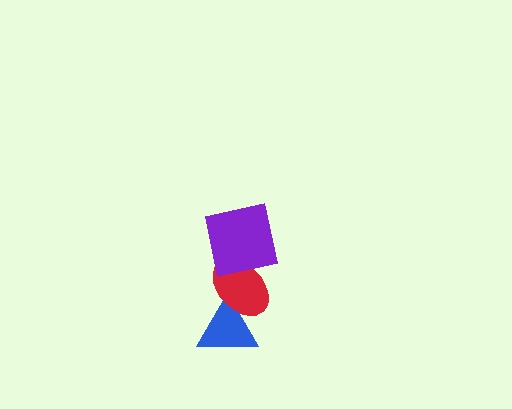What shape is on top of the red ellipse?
The purple square is on top of the red ellipse.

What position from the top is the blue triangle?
The blue triangle is 3rd from the top.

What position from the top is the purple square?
The purple square is 1st from the top.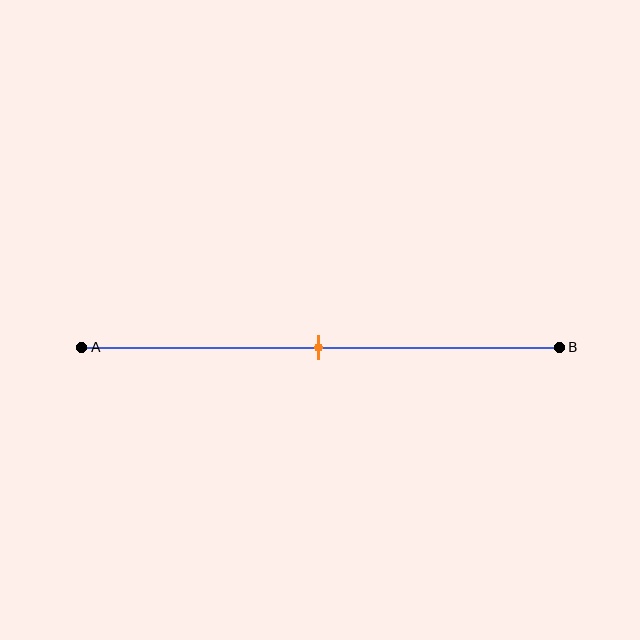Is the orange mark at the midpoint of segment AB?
Yes, the mark is approximately at the midpoint.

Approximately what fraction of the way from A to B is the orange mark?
The orange mark is approximately 50% of the way from A to B.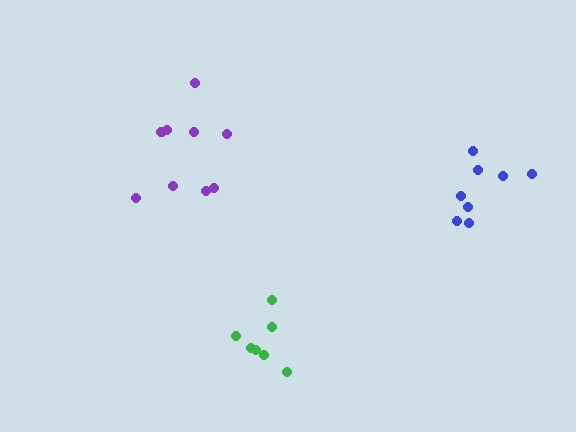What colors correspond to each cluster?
The clusters are colored: purple, blue, green.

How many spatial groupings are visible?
There are 3 spatial groupings.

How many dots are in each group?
Group 1: 10 dots, Group 2: 8 dots, Group 3: 7 dots (25 total).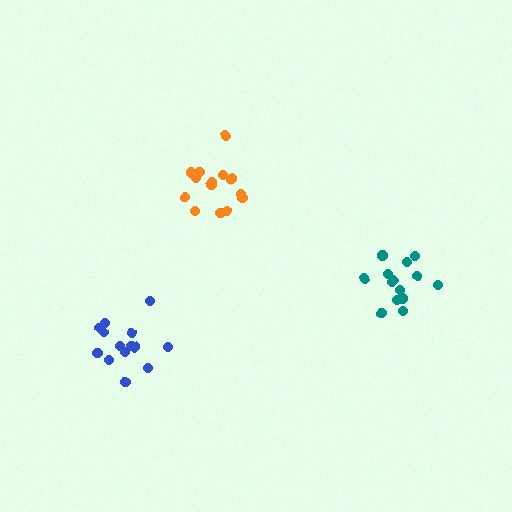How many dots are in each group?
Group 1: 15 dots, Group 2: 14 dots, Group 3: 14 dots (43 total).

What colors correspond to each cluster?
The clusters are colored: teal, blue, orange.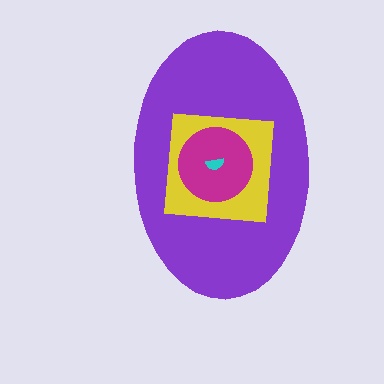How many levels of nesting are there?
4.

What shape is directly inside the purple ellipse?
The yellow square.